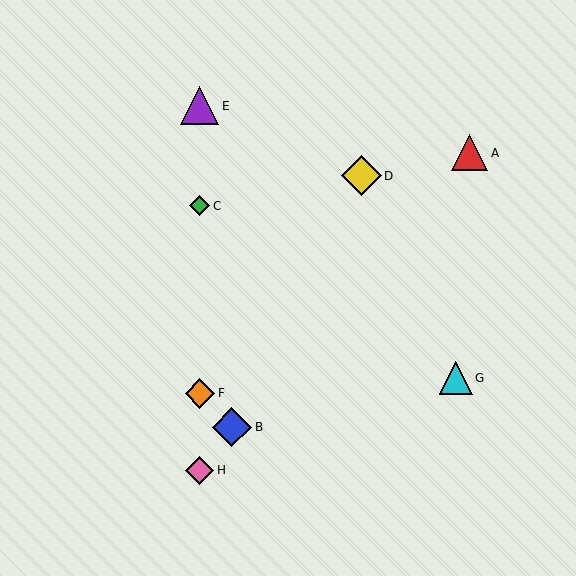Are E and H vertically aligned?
Yes, both are at x≈200.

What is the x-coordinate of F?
Object F is at x≈200.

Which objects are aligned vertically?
Objects C, E, F, H are aligned vertically.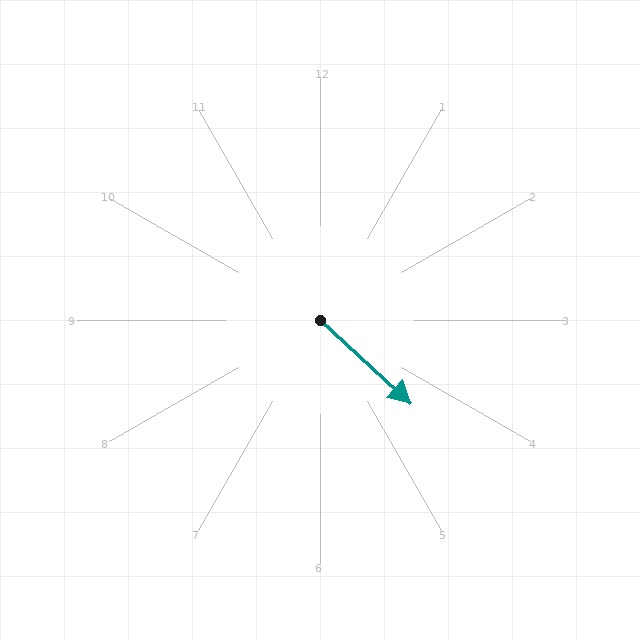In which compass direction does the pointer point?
Southeast.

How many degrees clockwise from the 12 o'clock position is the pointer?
Approximately 133 degrees.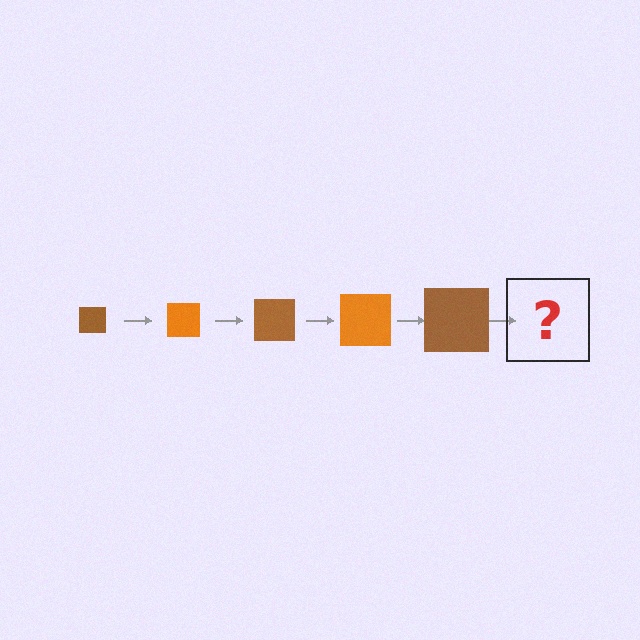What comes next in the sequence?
The next element should be an orange square, larger than the previous one.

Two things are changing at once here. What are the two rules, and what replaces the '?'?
The two rules are that the square grows larger each step and the color cycles through brown and orange. The '?' should be an orange square, larger than the previous one.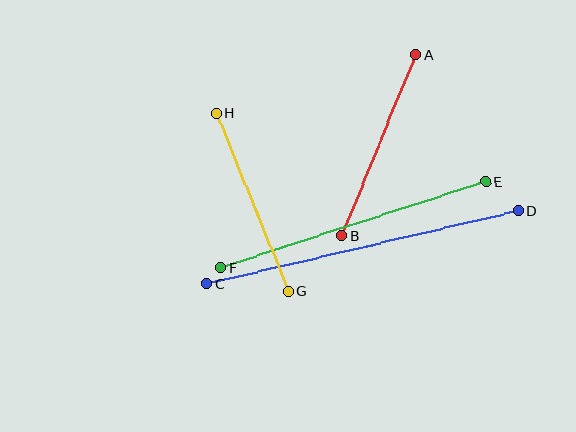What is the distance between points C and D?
The distance is approximately 320 pixels.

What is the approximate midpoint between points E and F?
The midpoint is at approximately (353, 225) pixels.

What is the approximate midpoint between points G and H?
The midpoint is at approximately (253, 202) pixels.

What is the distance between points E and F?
The distance is approximately 279 pixels.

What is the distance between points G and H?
The distance is approximately 192 pixels.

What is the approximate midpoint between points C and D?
The midpoint is at approximately (363, 248) pixels.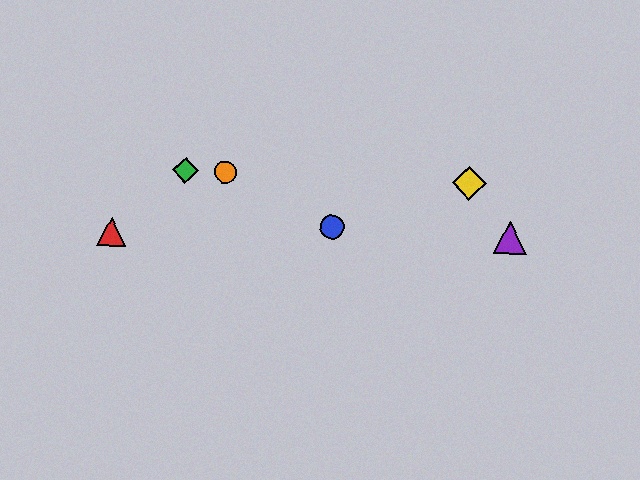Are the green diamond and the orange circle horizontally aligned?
Yes, both are at y≈170.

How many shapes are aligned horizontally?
3 shapes (the green diamond, the yellow diamond, the orange circle) are aligned horizontally.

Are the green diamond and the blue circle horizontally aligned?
No, the green diamond is at y≈170 and the blue circle is at y≈227.